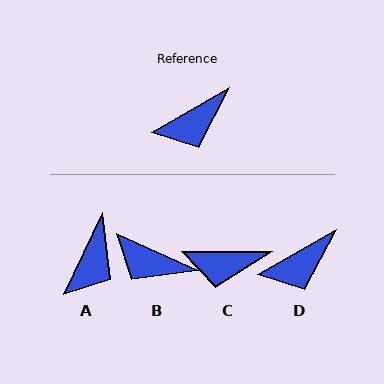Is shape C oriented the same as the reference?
No, it is off by about 30 degrees.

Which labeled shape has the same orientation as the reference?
D.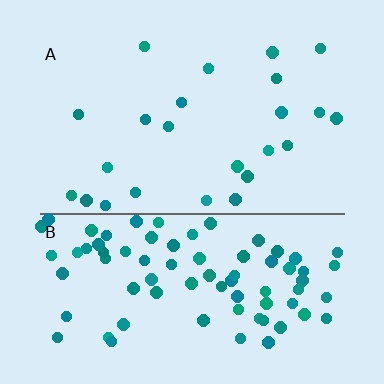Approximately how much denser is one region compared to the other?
Approximately 3.4× — region B over region A.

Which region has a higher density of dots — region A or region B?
B (the bottom).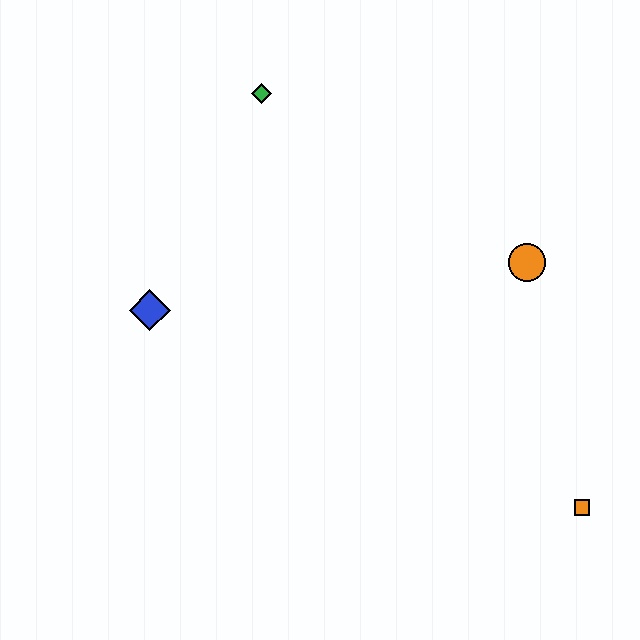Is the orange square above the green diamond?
No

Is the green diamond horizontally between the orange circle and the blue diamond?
Yes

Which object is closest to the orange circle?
The orange square is closest to the orange circle.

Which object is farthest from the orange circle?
The blue diamond is farthest from the orange circle.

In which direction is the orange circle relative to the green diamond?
The orange circle is to the right of the green diamond.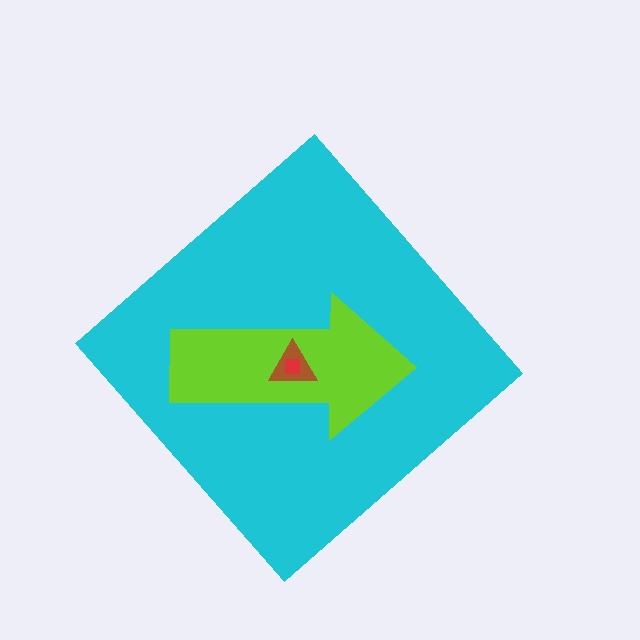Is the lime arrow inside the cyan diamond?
Yes.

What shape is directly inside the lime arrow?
The brown triangle.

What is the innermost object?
The red square.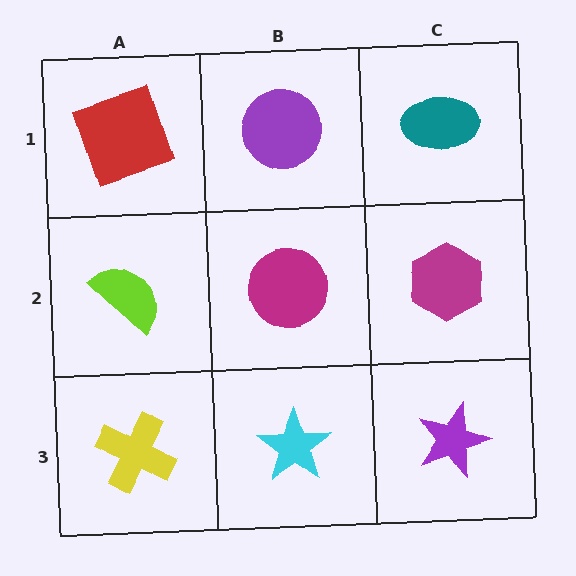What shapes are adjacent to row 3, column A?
A lime semicircle (row 2, column A), a cyan star (row 3, column B).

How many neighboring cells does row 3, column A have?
2.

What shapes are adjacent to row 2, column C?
A teal ellipse (row 1, column C), a purple star (row 3, column C), a magenta circle (row 2, column B).